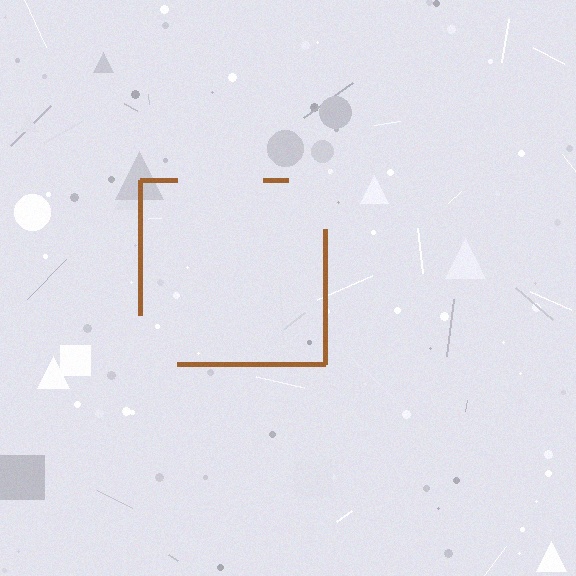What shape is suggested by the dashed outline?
The dashed outline suggests a square.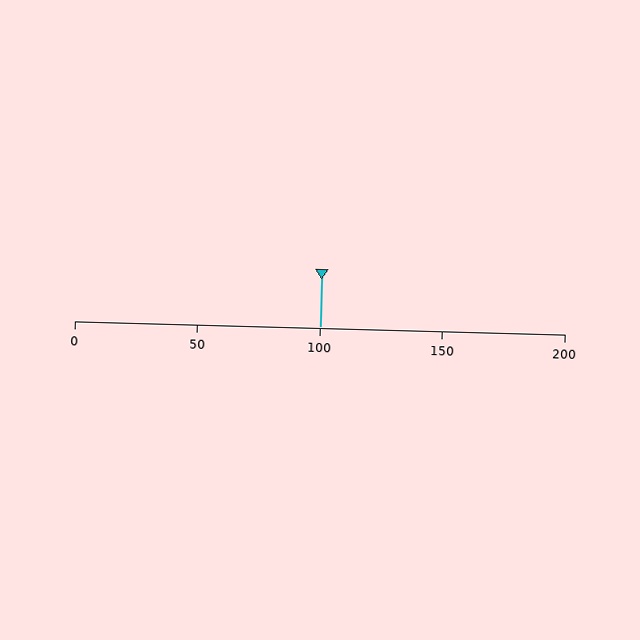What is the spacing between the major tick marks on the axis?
The major ticks are spaced 50 apart.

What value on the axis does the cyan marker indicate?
The marker indicates approximately 100.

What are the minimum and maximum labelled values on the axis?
The axis runs from 0 to 200.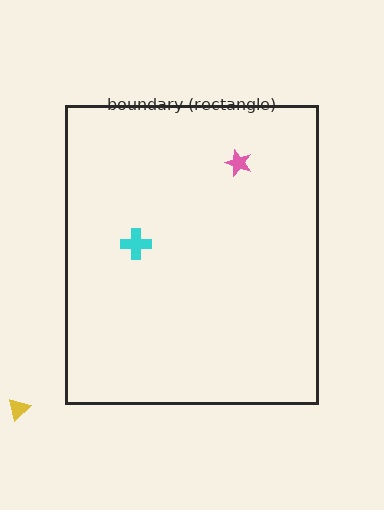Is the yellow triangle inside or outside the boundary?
Outside.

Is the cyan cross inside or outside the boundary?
Inside.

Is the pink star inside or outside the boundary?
Inside.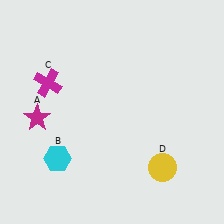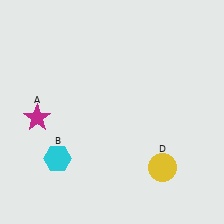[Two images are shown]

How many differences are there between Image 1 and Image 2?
There is 1 difference between the two images.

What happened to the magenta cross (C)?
The magenta cross (C) was removed in Image 2. It was in the top-left area of Image 1.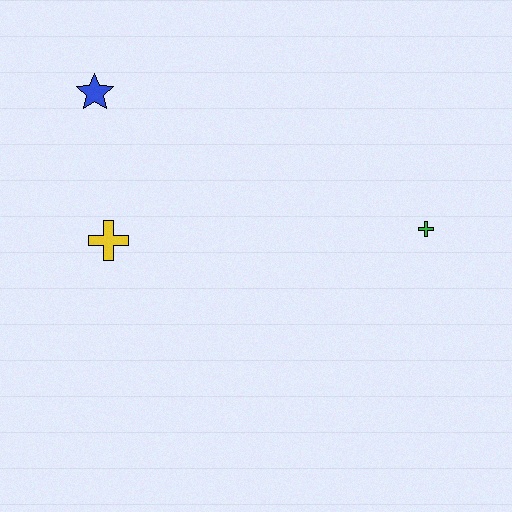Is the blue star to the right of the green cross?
No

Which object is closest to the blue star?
The yellow cross is closest to the blue star.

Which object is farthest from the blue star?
The green cross is farthest from the blue star.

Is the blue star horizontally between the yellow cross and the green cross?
No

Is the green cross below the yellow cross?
No